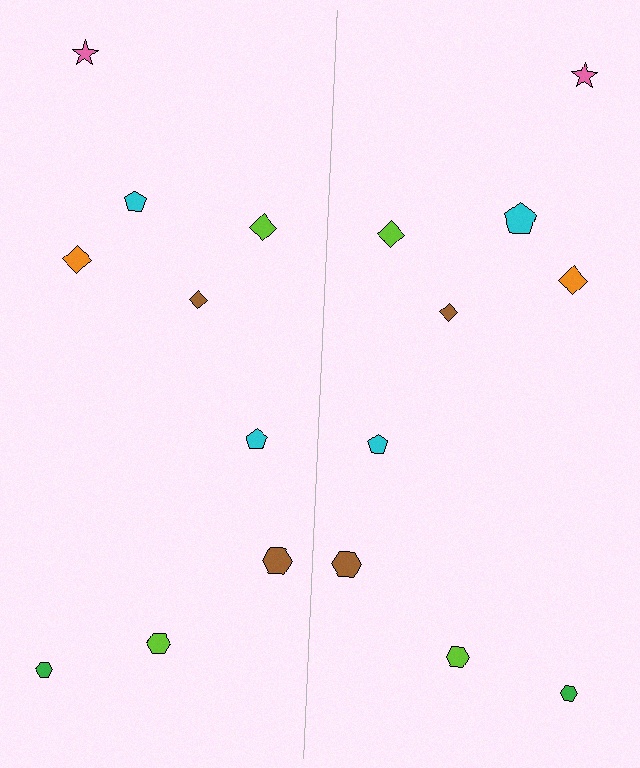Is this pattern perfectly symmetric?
No, the pattern is not perfectly symmetric. The cyan pentagon on the right side has a different size than its mirror counterpart.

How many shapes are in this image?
There are 18 shapes in this image.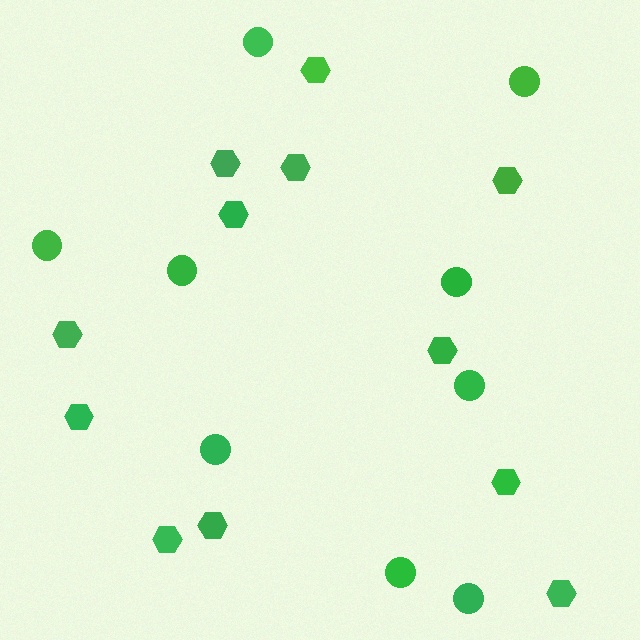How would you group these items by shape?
There are 2 groups: one group of circles (9) and one group of hexagons (12).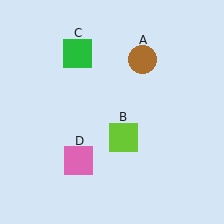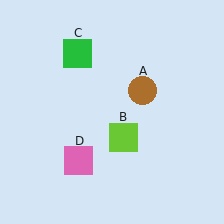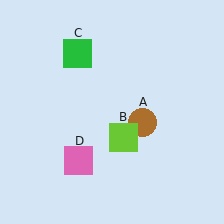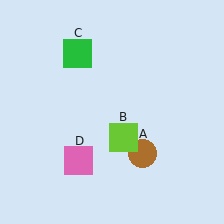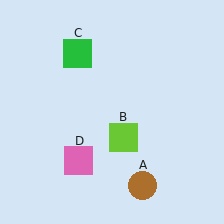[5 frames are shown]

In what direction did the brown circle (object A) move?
The brown circle (object A) moved down.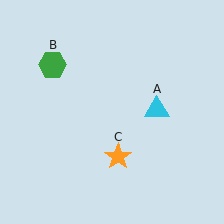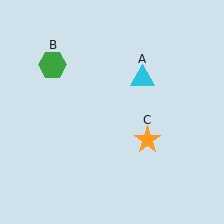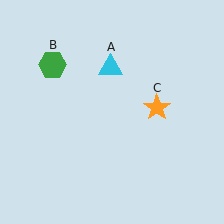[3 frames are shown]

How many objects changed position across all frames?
2 objects changed position: cyan triangle (object A), orange star (object C).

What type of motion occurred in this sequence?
The cyan triangle (object A), orange star (object C) rotated counterclockwise around the center of the scene.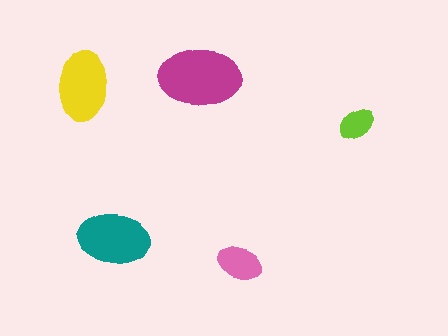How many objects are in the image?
There are 5 objects in the image.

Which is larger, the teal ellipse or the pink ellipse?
The teal one.